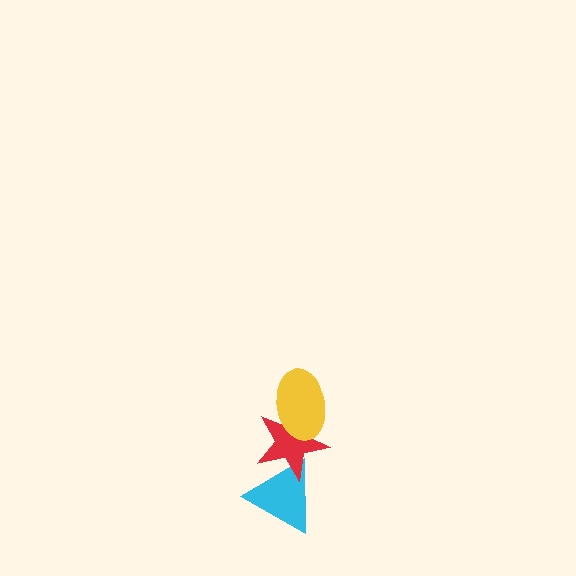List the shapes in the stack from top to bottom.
From top to bottom: the yellow ellipse, the red star, the cyan triangle.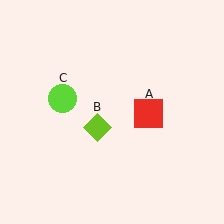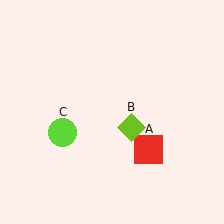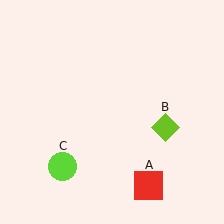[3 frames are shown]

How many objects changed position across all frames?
3 objects changed position: red square (object A), lime diamond (object B), lime circle (object C).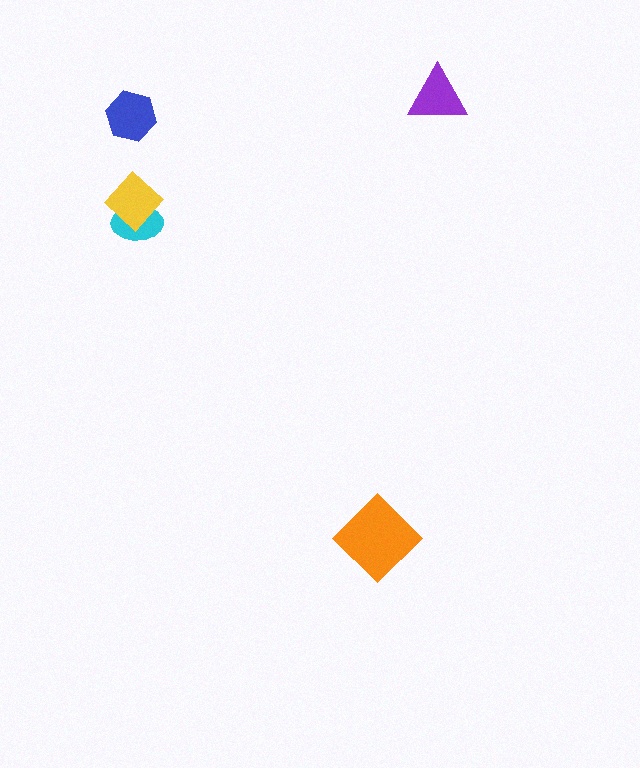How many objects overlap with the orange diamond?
0 objects overlap with the orange diamond.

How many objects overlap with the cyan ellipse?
1 object overlaps with the cyan ellipse.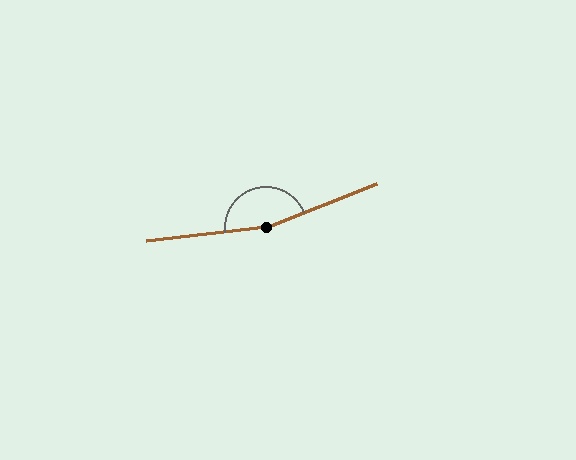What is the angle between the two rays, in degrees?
Approximately 164 degrees.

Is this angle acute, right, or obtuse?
It is obtuse.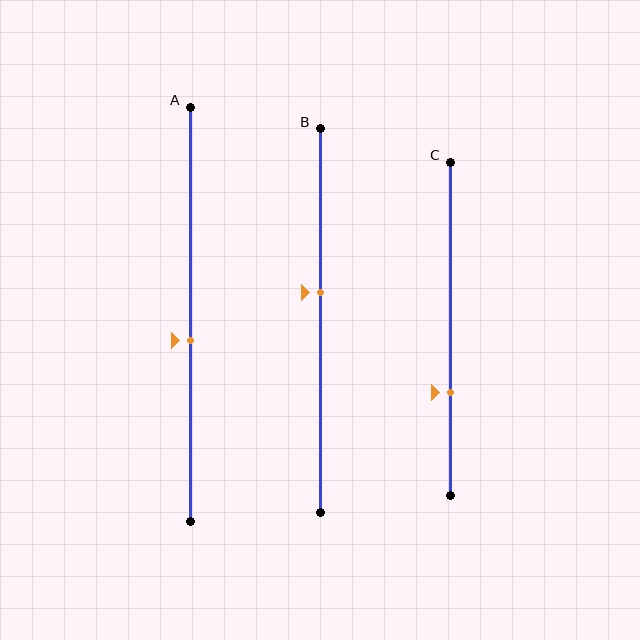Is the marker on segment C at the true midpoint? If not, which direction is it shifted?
No, the marker on segment C is shifted downward by about 19% of the segment length.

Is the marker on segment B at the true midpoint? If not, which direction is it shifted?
No, the marker on segment B is shifted upward by about 7% of the segment length.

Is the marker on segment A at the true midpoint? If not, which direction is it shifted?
No, the marker on segment A is shifted downward by about 6% of the segment length.